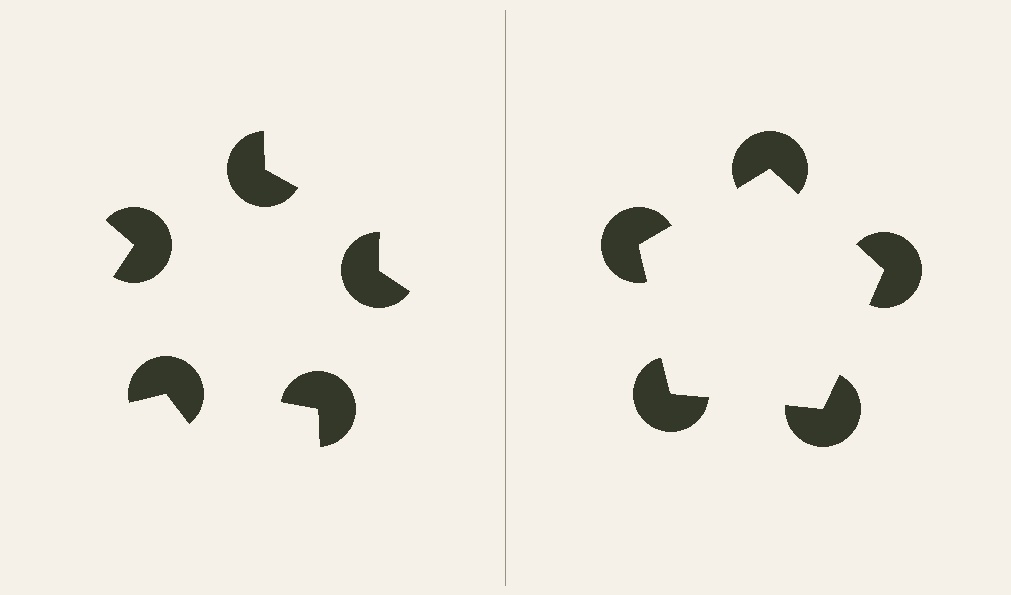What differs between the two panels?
The pac-man discs are positioned identically on both sides; only the wedge orientations differ. On the right they align to a pentagon; on the left they are misaligned.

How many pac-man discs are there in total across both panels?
10 — 5 on each side.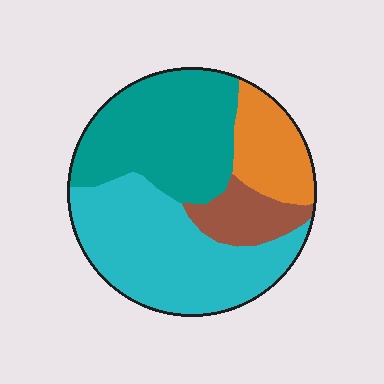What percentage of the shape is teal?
Teal covers about 35% of the shape.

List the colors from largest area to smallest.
From largest to smallest: cyan, teal, orange, brown.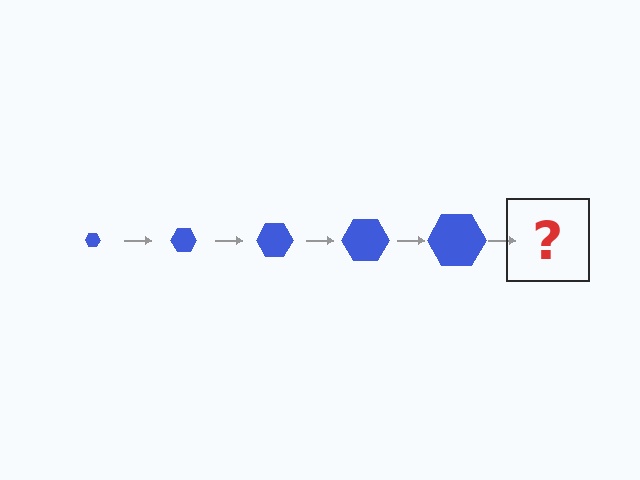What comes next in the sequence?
The next element should be a blue hexagon, larger than the previous one.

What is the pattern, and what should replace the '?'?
The pattern is that the hexagon gets progressively larger each step. The '?' should be a blue hexagon, larger than the previous one.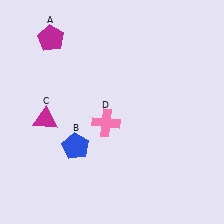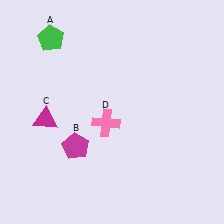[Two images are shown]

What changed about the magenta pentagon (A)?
In Image 1, A is magenta. In Image 2, it changed to green.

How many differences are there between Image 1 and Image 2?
There are 2 differences between the two images.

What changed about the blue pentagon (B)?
In Image 1, B is blue. In Image 2, it changed to magenta.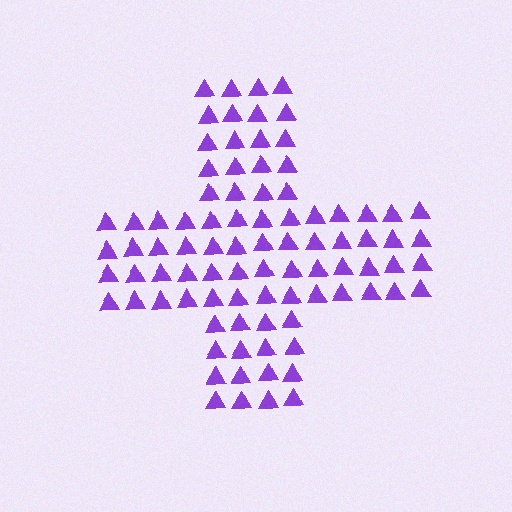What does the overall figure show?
The overall figure shows a cross.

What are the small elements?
The small elements are triangles.